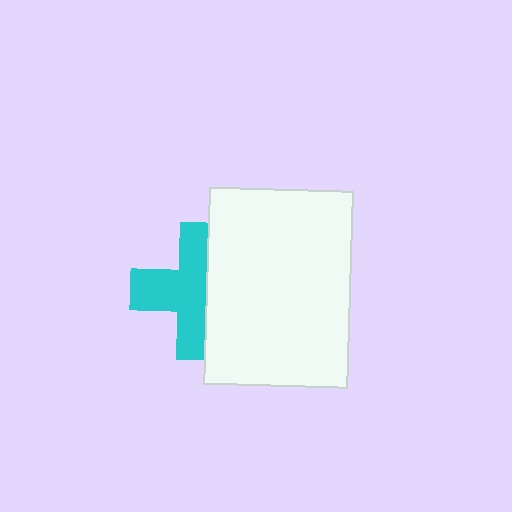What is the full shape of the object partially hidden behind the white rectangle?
The partially hidden object is a cyan cross.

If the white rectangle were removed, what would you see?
You would see the complete cyan cross.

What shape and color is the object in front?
The object in front is a white rectangle.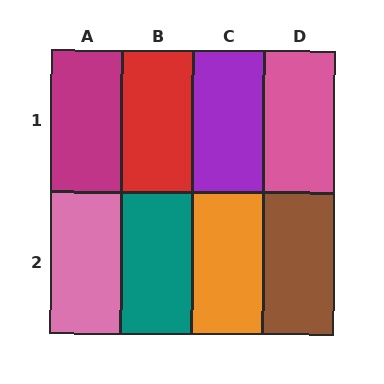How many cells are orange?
1 cell is orange.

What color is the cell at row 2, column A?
Pink.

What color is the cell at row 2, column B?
Teal.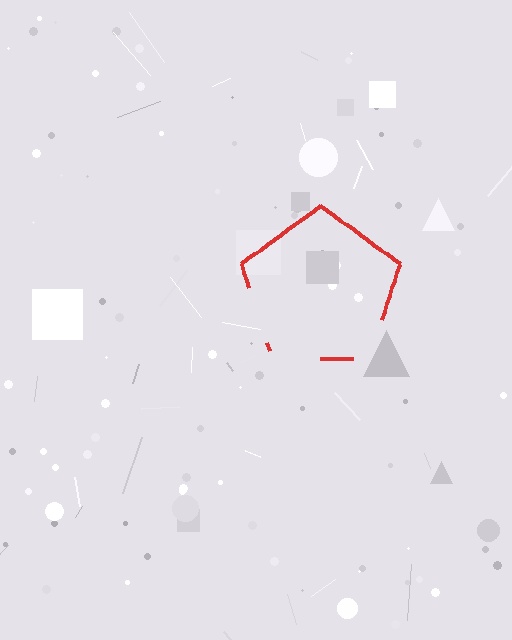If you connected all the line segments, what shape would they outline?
They would outline a pentagon.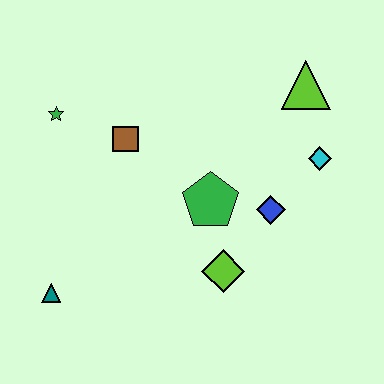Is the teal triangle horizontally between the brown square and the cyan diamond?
No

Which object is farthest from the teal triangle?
The lime triangle is farthest from the teal triangle.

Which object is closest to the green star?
The brown square is closest to the green star.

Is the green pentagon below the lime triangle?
Yes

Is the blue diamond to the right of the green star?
Yes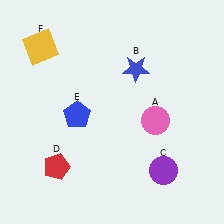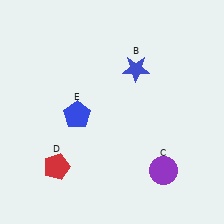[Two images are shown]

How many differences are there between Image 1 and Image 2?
There are 2 differences between the two images.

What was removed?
The yellow square (F), the pink circle (A) were removed in Image 2.